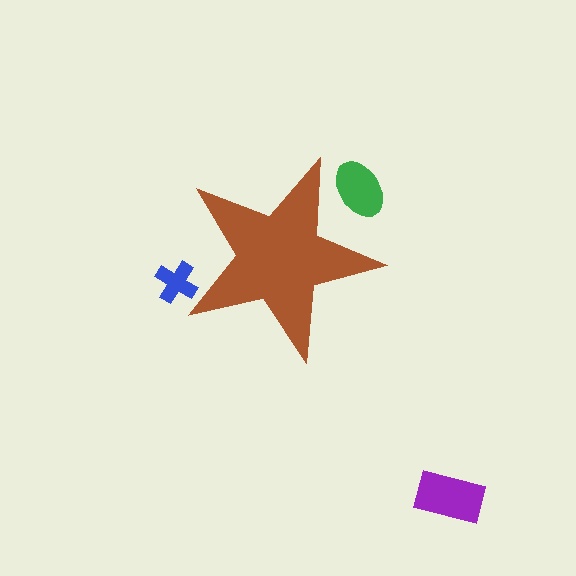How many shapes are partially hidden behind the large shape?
2 shapes are partially hidden.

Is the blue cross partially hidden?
Yes, the blue cross is partially hidden behind the brown star.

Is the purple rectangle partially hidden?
No, the purple rectangle is fully visible.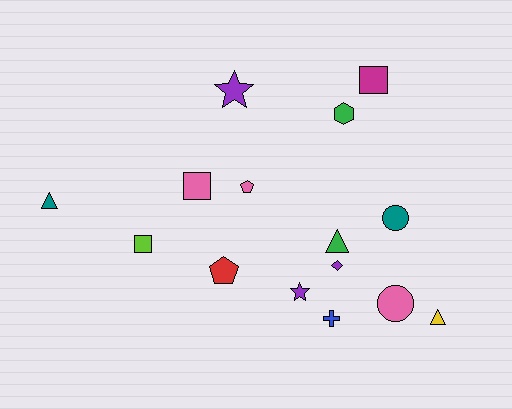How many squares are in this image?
There are 3 squares.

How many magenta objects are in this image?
There is 1 magenta object.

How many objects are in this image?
There are 15 objects.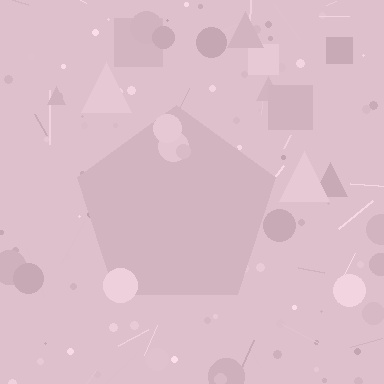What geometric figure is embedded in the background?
A pentagon is embedded in the background.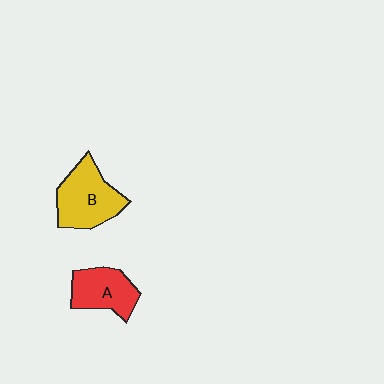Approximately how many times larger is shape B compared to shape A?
Approximately 1.3 times.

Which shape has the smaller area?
Shape A (red).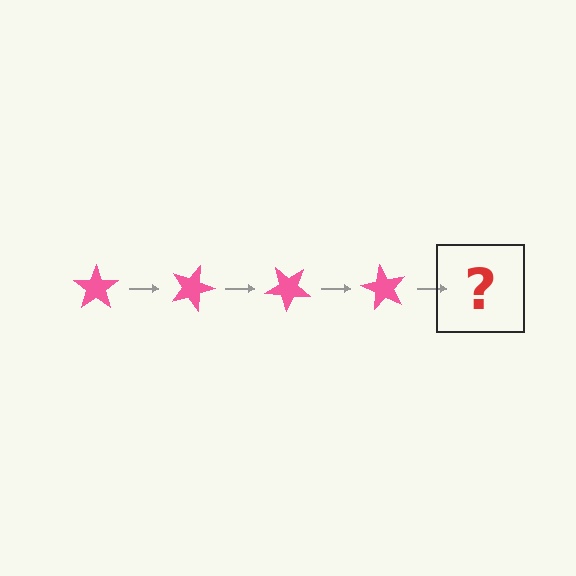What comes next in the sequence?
The next element should be a pink star rotated 80 degrees.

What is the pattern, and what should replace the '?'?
The pattern is that the star rotates 20 degrees each step. The '?' should be a pink star rotated 80 degrees.